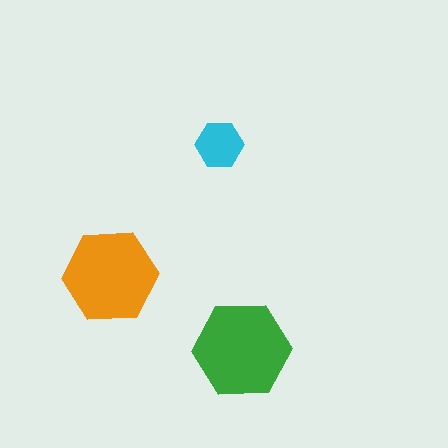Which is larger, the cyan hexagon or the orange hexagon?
The orange one.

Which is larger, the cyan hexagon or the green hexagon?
The green one.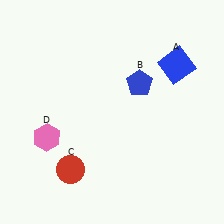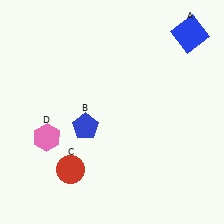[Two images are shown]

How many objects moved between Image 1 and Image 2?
2 objects moved between the two images.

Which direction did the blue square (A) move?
The blue square (A) moved up.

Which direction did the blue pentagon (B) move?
The blue pentagon (B) moved left.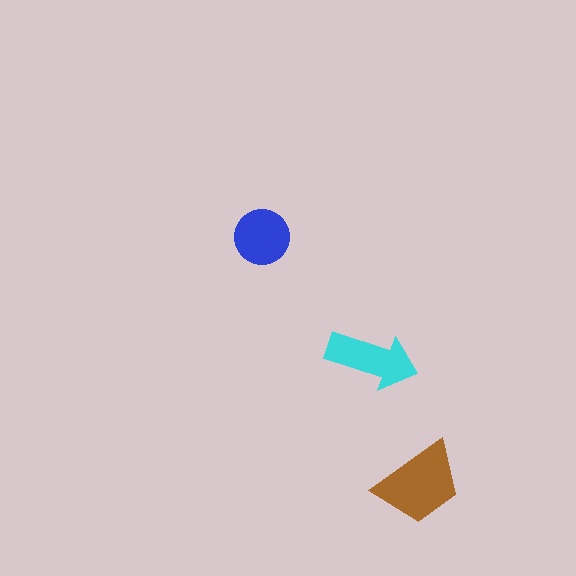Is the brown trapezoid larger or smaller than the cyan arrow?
Larger.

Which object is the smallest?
The blue circle.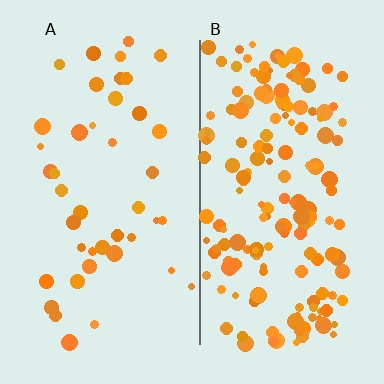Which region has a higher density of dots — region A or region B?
B (the right).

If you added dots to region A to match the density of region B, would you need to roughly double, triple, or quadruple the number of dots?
Approximately quadruple.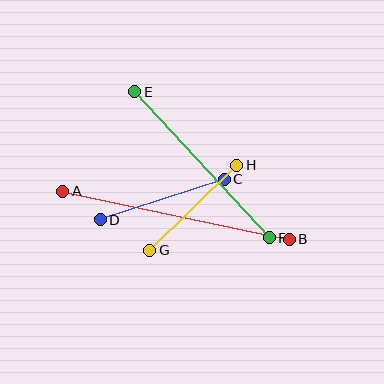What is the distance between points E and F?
The distance is approximately 199 pixels.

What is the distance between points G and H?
The distance is approximately 122 pixels.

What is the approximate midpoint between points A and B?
The midpoint is at approximately (176, 215) pixels.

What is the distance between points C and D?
The distance is approximately 131 pixels.